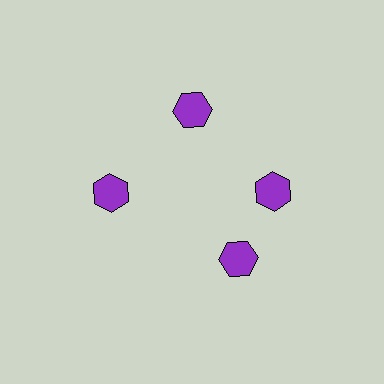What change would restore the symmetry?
The symmetry would be restored by rotating it back into even spacing with its neighbors so that all 4 hexagons sit at equal angles and equal distance from the center.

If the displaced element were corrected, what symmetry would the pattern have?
It would have 4-fold rotational symmetry — the pattern would map onto itself every 90 degrees.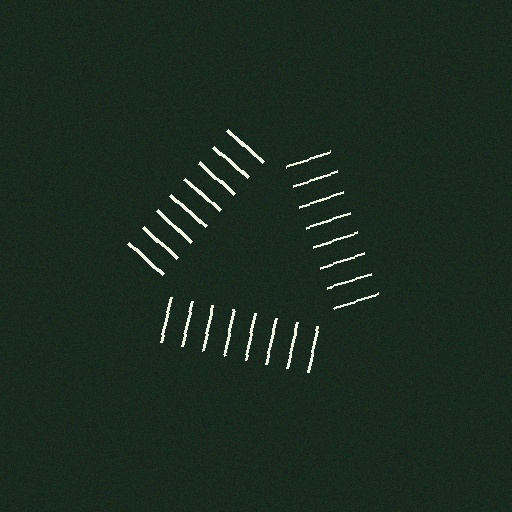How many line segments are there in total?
24 — 8 along each of the 3 edges.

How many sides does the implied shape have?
3 sides — the line-ends trace a triangle.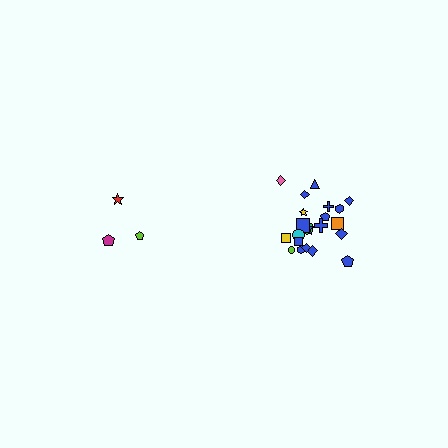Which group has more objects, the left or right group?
The right group.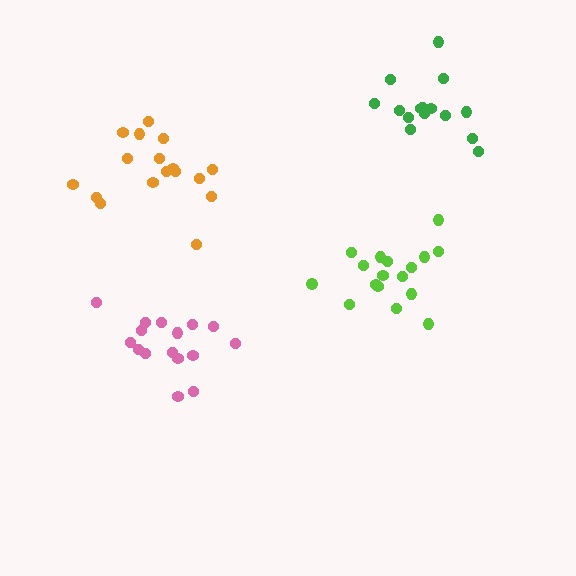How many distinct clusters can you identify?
There are 4 distinct clusters.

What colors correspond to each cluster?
The clusters are colored: green, pink, lime, orange.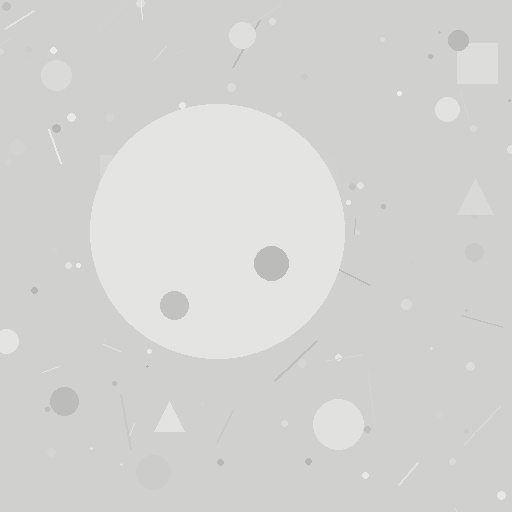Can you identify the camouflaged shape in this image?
The camouflaged shape is a circle.